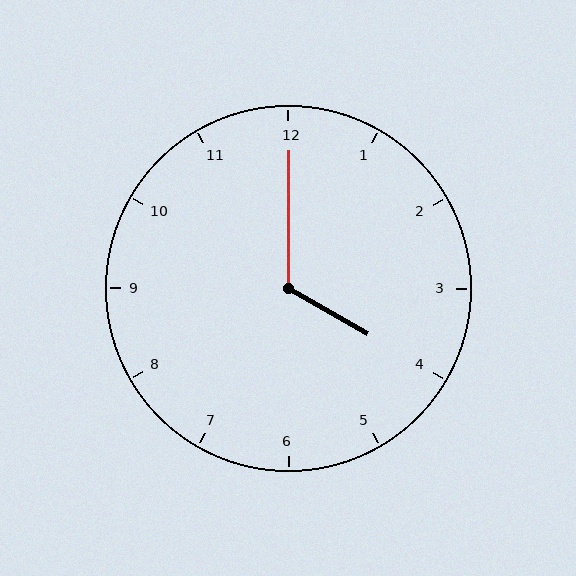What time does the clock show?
4:00.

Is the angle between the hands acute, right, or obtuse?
It is obtuse.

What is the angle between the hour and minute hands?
Approximately 120 degrees.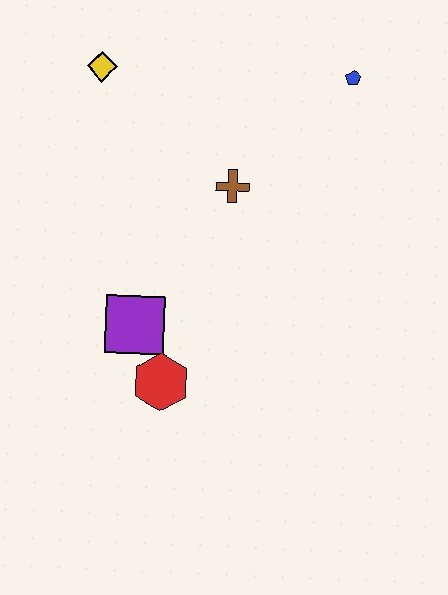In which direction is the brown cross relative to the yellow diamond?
The brown cross is to the right of the yellow diamond.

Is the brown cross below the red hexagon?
No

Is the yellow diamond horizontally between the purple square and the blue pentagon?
No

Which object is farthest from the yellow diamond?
The red hexagon is farthest from the yellow diamond.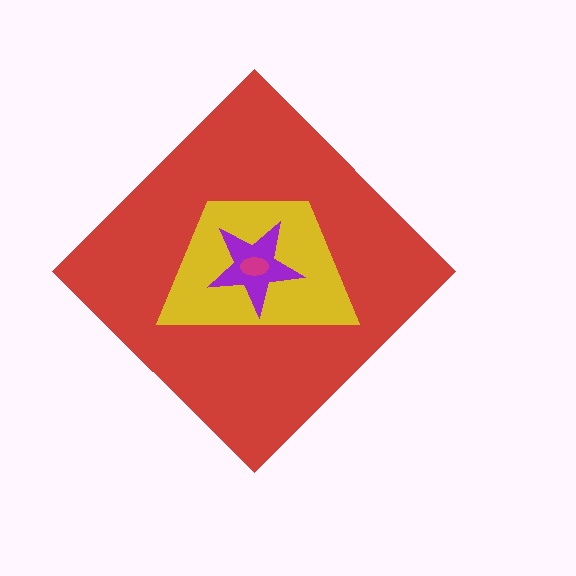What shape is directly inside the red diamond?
The yellow trapezoid.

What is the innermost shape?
The magenta ellipse.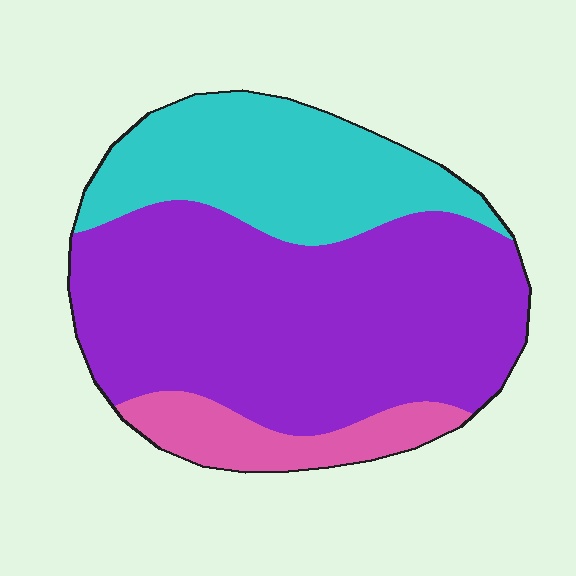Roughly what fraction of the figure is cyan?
Cyan takes up between a quarter and a half of the figure.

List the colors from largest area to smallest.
From largest to smallest: purple, cyan, pink.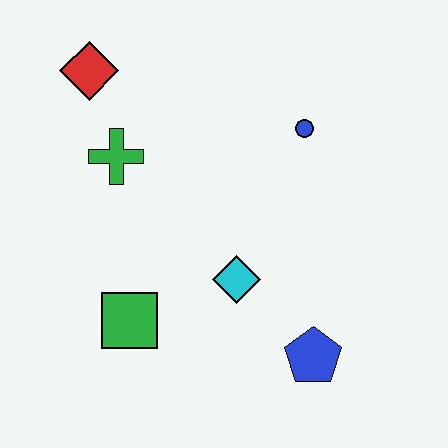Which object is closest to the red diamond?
The green cross is closest to the red diamond.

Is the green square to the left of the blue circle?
Yes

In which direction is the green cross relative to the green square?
The green cross is above the green square.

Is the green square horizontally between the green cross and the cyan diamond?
Yes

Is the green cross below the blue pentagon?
No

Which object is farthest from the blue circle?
The green square is farthest from the blue circle.